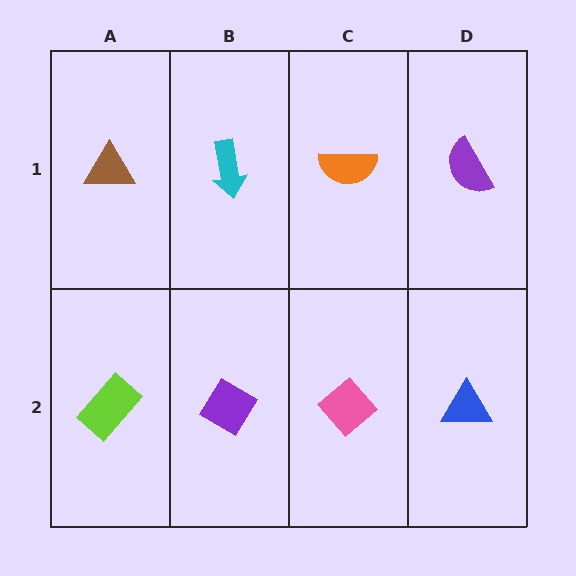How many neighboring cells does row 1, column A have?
2.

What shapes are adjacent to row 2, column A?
A brown triangle (row 1, column A), a purple diamond (row 2, column B).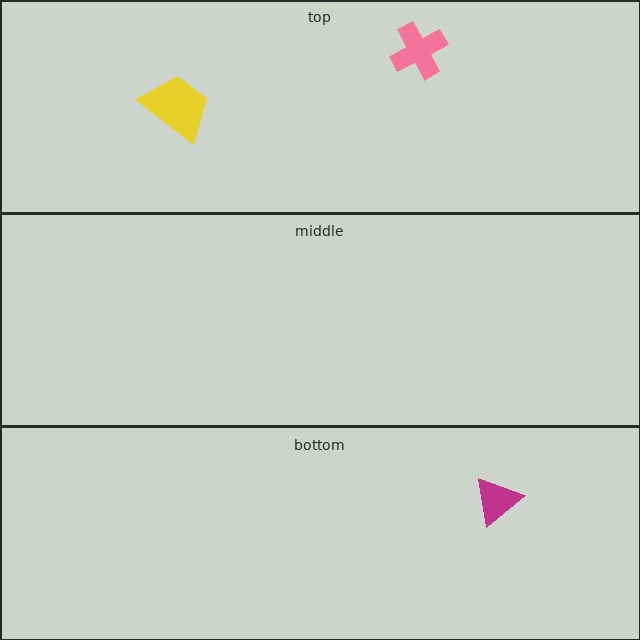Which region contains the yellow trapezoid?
The top region.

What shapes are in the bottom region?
The magenta triangle.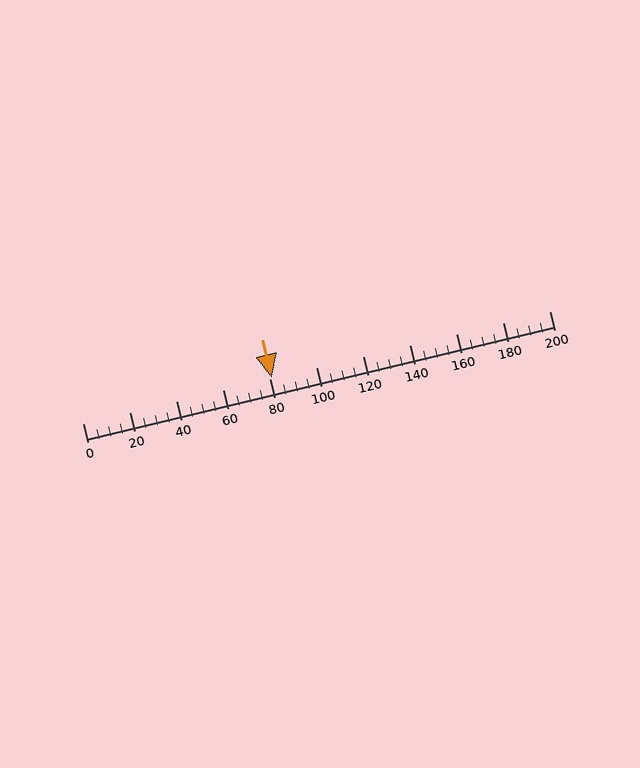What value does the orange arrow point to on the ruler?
The orange arrow points to approximately 81.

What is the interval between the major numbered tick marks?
The major tick marks are spaced 20 units apart.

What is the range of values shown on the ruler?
The ruler shows values from 0 to 200.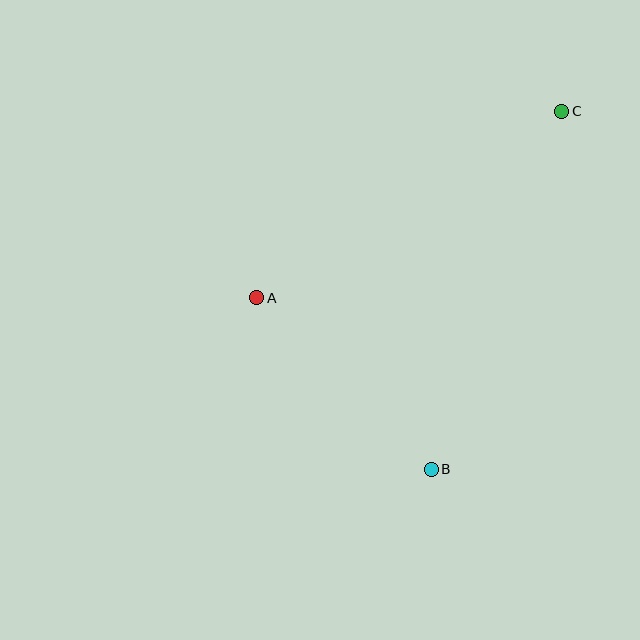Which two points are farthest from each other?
Points B and C are farthest from each other.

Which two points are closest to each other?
Points A and B are closest to each other.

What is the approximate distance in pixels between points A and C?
The distance between A and C is approximately 358 pixels.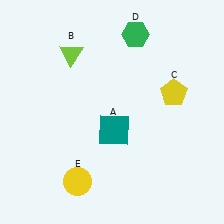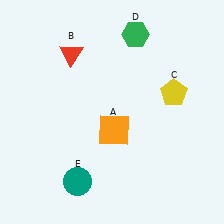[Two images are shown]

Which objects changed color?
A changed from teal to orange. B changed from lime to red. E changed from yellow to teal.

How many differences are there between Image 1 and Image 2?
There are 3 differences between the two images.